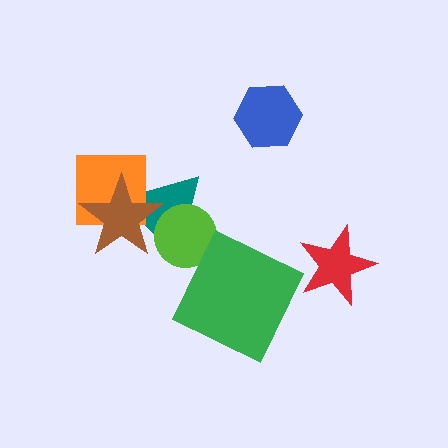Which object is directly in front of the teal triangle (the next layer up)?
The orange square is directly in front of the teal triangle.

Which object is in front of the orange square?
The brown star is in front of the orange square.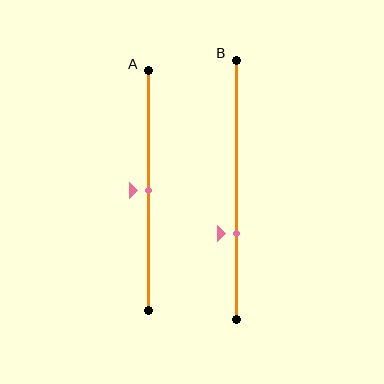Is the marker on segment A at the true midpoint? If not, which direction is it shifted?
Yes, the marker on segment A is at the true midpoint.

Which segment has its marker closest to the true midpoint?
Segment A has its marker closest to the true midpoint.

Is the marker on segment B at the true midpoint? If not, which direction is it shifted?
No, the marker on segment B is shifted downward by about 17% of the segment length.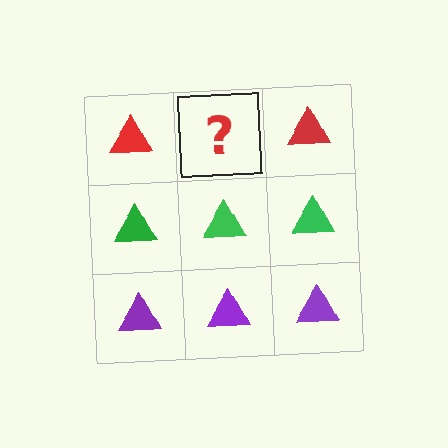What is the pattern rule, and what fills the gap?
The rule is that each row has a consistent color. The gap should be filled with a red triangle.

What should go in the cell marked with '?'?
The missing cell should contain a red triangle.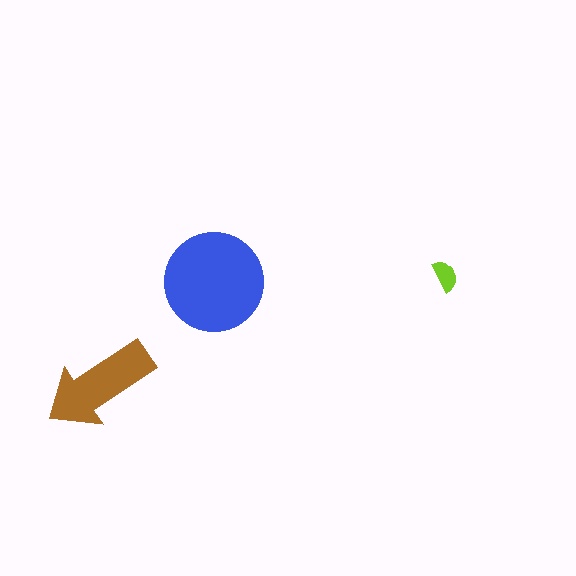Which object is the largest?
The blue circle.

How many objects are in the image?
There are 3 objects in the image.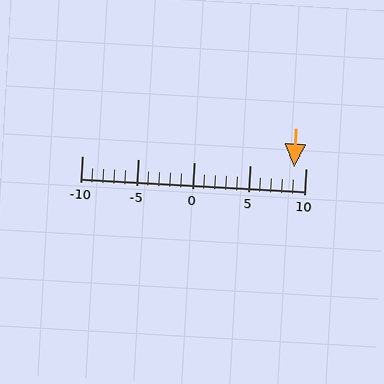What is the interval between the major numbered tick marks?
The major tick marks are spaced 5 units apart.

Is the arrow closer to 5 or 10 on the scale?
The arrow is closer to 10.